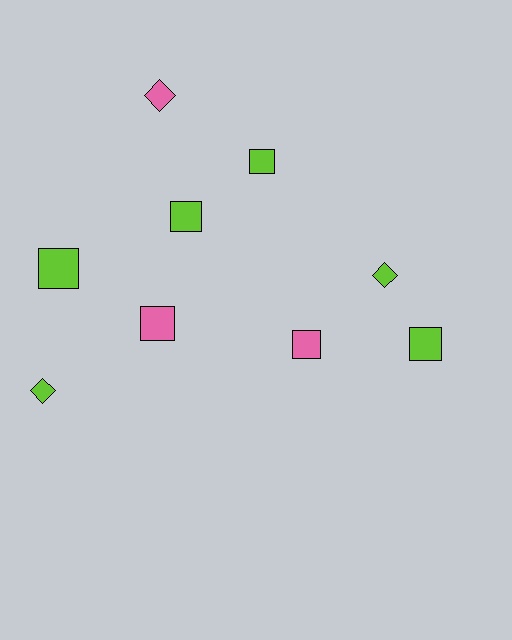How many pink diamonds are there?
There is 1 pink diamond.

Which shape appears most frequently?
Square, with 6 objects.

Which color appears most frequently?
Lime, with 6 objects.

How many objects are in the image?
There are 9 objects.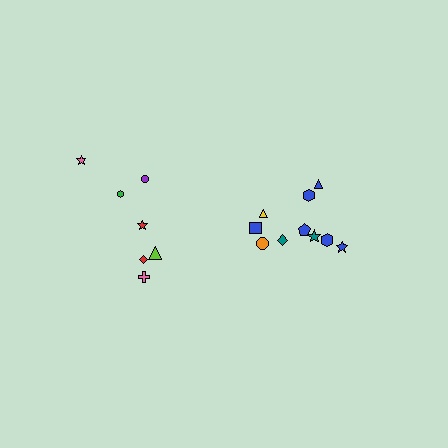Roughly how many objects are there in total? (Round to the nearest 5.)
Roughly 15 objects in total.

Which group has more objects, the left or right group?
The right group.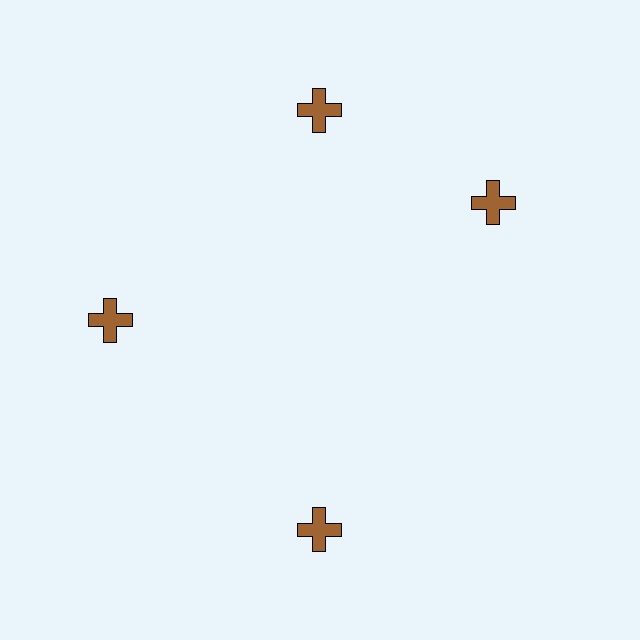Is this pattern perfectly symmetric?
No. The 4 brown crosses are arranged in a ring, but one element near the 3 o'clock position is rotated out of alignment along the ring, breaking the 4-fold rotational symmetry.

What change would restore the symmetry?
The symmetry would be restored by rotating it back into even spacing with its neighbors so that all 4 crosses sit at equal angles and equal distance from the center.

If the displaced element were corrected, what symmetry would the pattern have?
It would have 4-fold rotational symmetry — the pattern would map onto itself every 90 degrees.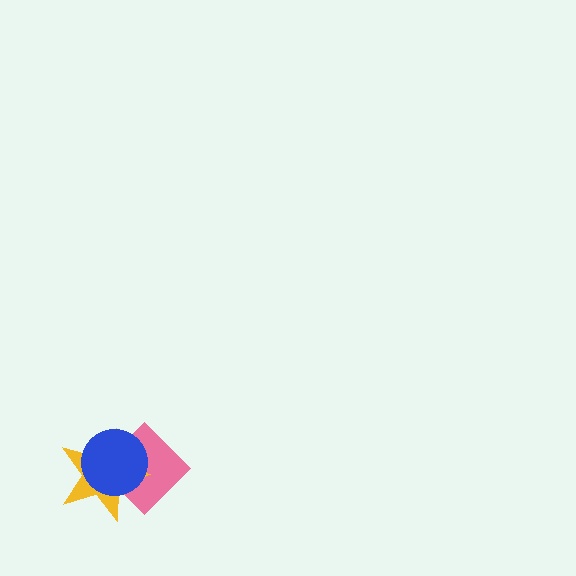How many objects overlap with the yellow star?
2 objects overlap with the yellow star.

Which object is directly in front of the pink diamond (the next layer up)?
The yellow star is directly in front of the pink diamond.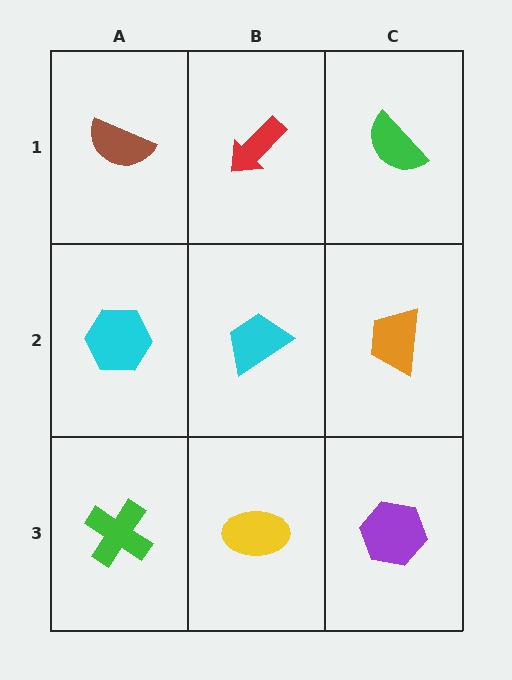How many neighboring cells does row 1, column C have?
2.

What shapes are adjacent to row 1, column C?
An orange trapezoid (row 2, column C), a red arrow (row 1, column B).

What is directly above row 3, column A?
A cyan hexagon.